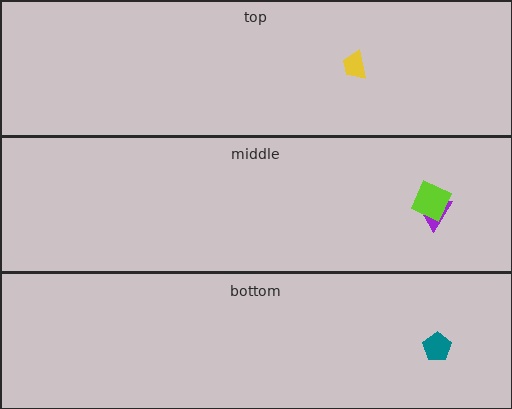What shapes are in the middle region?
The purple triangle, the lime square.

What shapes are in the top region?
The yellow trapezoid.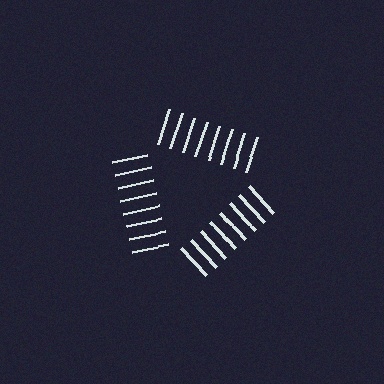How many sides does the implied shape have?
3 sides — the line-ends trace a triangle.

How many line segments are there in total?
24 — 8 along each of the 3 edges.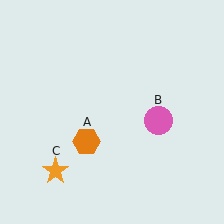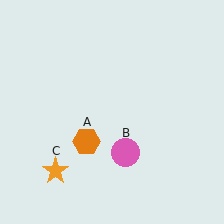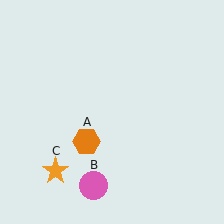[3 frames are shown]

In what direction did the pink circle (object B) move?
The pink circle (object B) moved down and to the left.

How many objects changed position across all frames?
1 object changed position: pink circle (object B).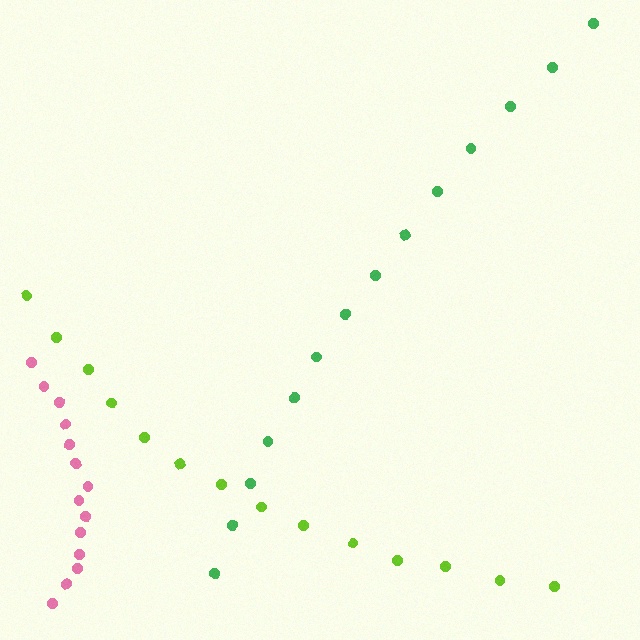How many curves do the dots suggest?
There are 3 distinct paths.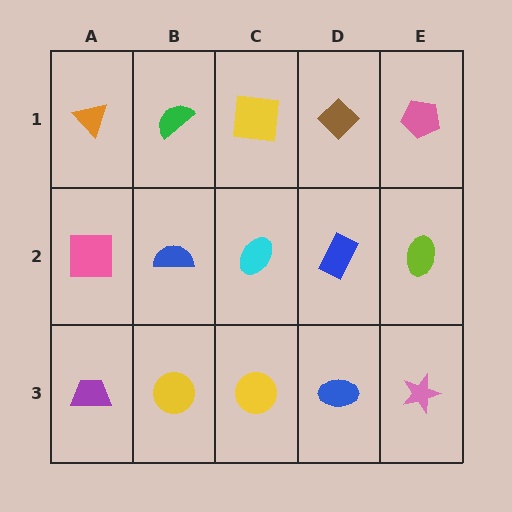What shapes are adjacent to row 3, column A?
A pink square (row 2, column A), a yellow circle (row 3, column B).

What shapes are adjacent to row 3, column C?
A cyan ellipse (row 2, column C), a yellow circle (row 3, column B), a blue ellipse (row 3, column D).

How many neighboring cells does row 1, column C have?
3.